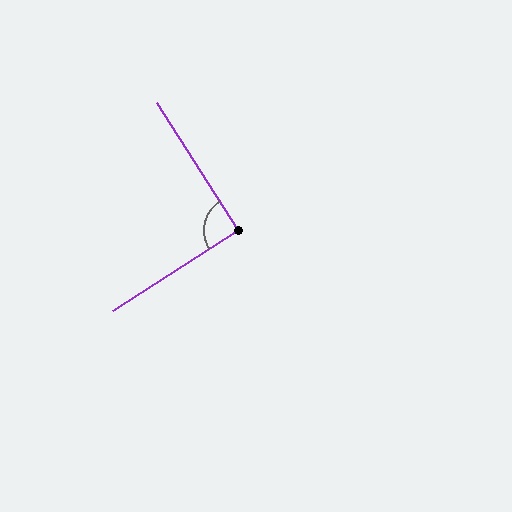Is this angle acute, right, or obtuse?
It is approximately a right angle.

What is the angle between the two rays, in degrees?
Approximately 90 degrees.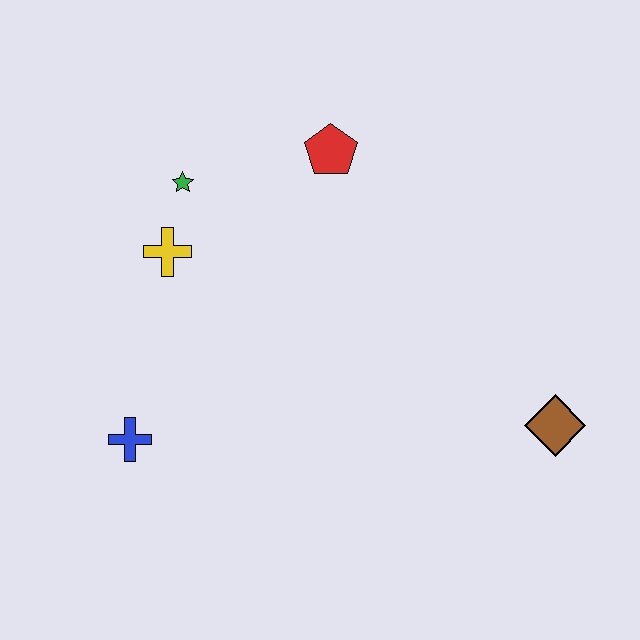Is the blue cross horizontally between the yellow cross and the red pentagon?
No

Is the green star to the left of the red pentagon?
Yes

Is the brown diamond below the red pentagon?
Yes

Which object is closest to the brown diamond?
The red pentagon is closest to the brown diamond.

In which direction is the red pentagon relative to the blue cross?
The red pentagon is above the blue cross.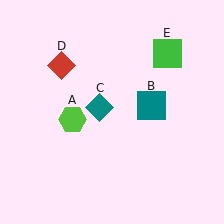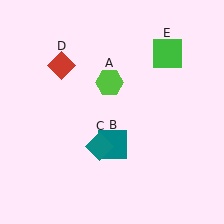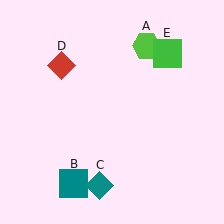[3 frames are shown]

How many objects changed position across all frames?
3 objects changed position: lime hexagon (object A), teal square (object B), teal diamond (object C).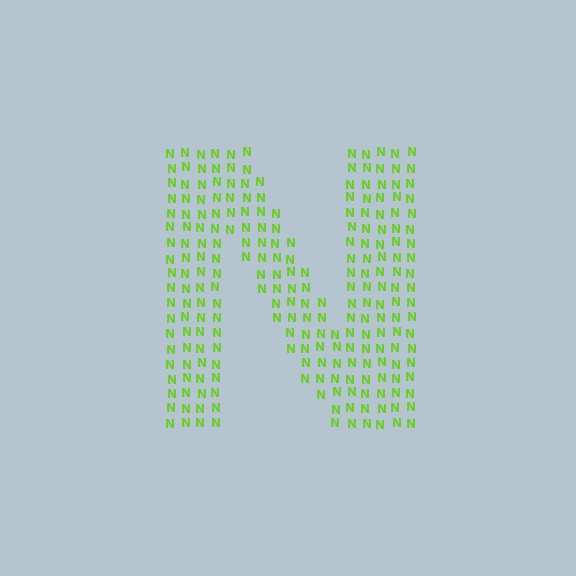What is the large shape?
The large shape is the letter N.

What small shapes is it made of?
It is made of small letter N's.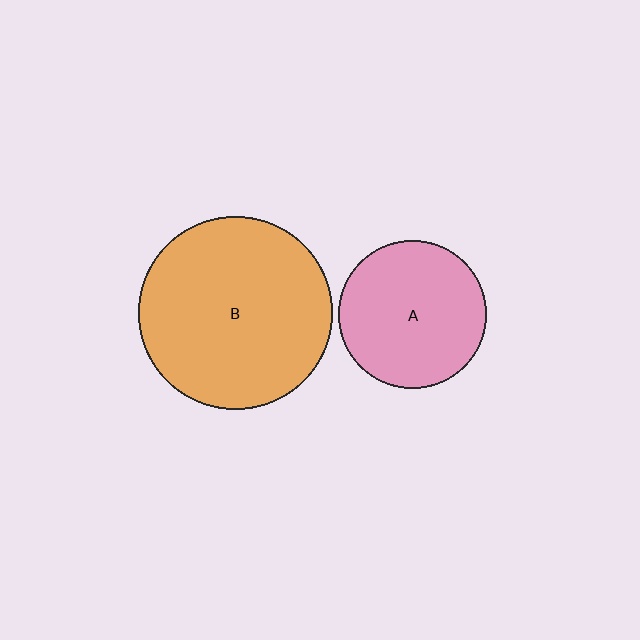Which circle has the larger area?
Circle B (orange).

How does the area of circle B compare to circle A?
Approximately 1.7 times.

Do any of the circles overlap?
No, none of the circles overlap.